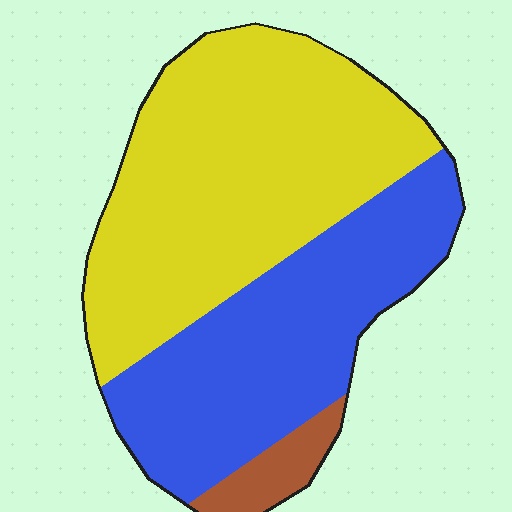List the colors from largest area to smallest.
From largest to smallest: yellow, blue, brown.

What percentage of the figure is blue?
Blue covers around 40% of the figure.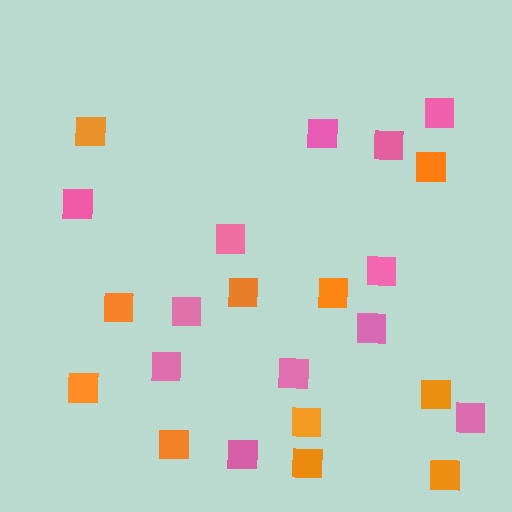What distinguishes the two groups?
There are 2 groups: one group of pink squares (12) and one group of orange squares (11).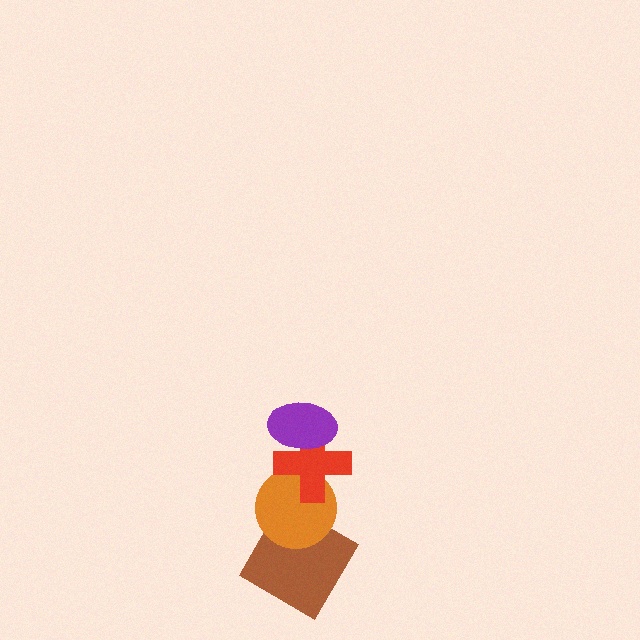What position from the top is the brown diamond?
The brown diamond is 4th from the top.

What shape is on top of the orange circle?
The red cross is on top of the orange circle.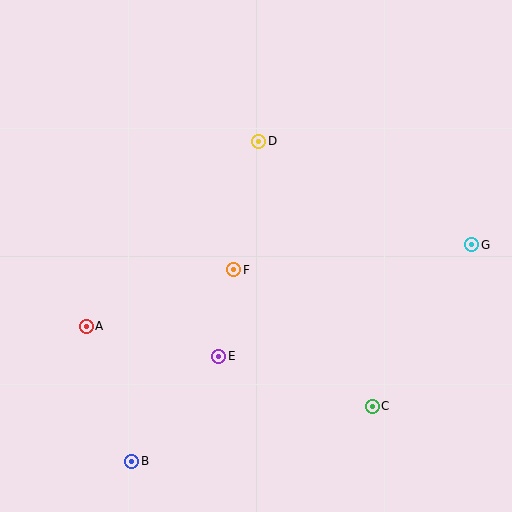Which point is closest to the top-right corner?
Point G is closest to the top-right corner.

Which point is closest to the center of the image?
Point F at (234, 270) is closest to the center.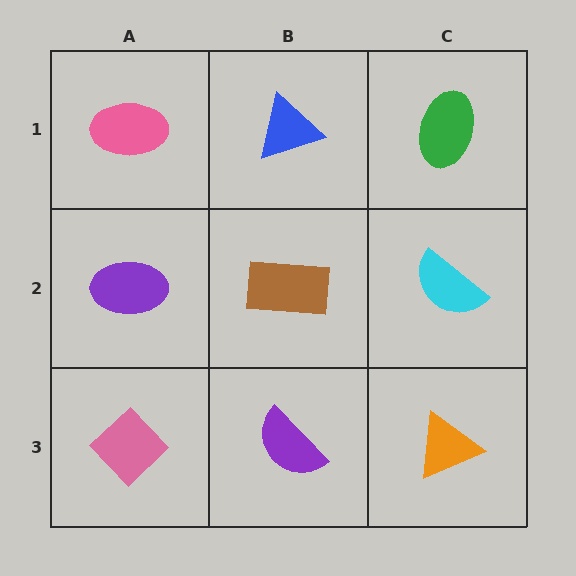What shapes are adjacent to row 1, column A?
A purple ellipse (row 2, column A), a blue triangle (row 1, column B).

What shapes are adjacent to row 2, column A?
A pink ellipse (row 1, column A), a pink diamond (row 3, column A), a brown rectangle (row 2, column B).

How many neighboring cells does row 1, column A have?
2.